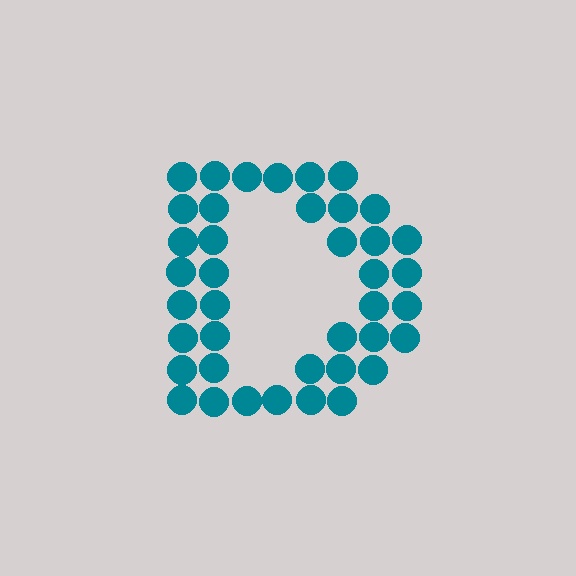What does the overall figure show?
The overall figure shows the letter D.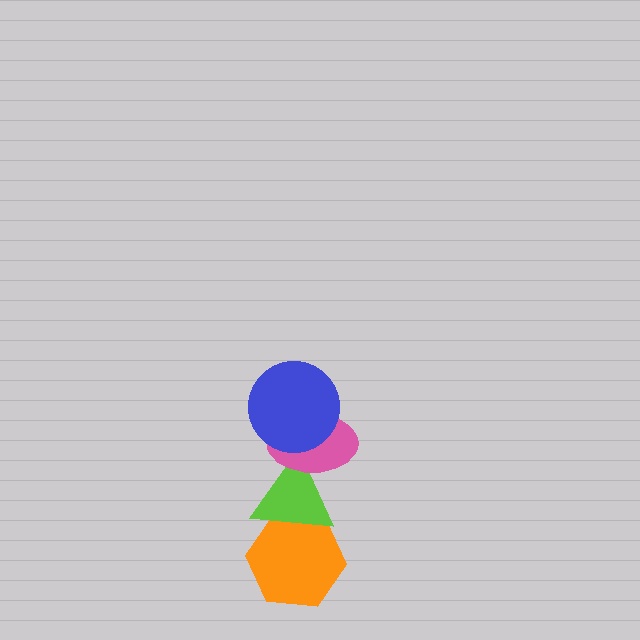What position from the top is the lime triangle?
The lime triangle is 3rd from the top.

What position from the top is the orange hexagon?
The orange hexagon is 4th from the top.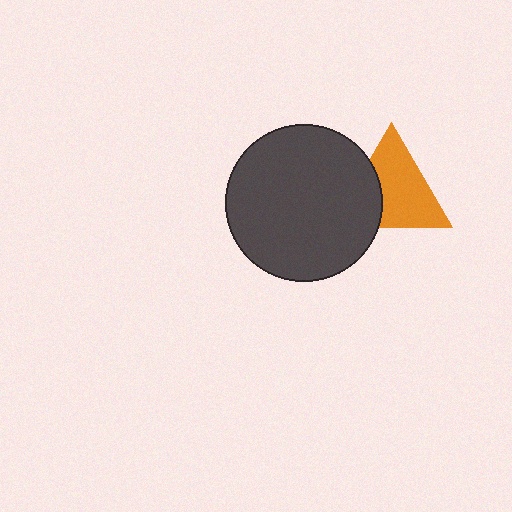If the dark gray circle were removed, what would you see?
You would see the complete orange triangle.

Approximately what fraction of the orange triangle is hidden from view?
Roughly 31% of the orange triangle is hidden behind the dark gray circle.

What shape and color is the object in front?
The object in front is a dark gray circle.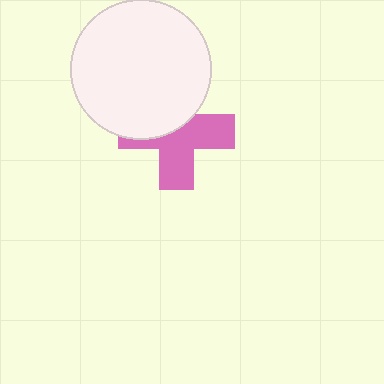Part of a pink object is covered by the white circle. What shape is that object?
It is a cross.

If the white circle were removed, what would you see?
You would see the complete pink cross.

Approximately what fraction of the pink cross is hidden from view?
Roughly 43% of the pink cross is hidden behind the white circle.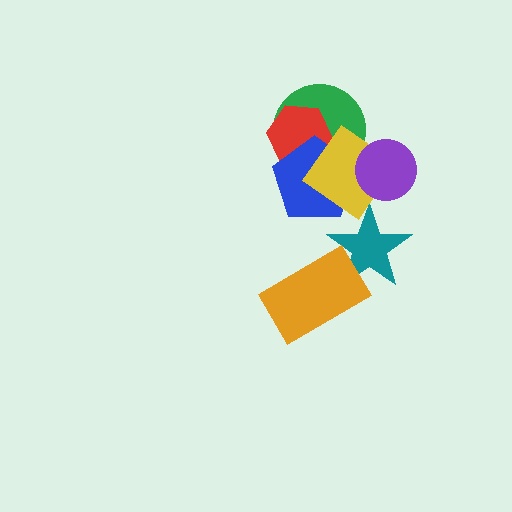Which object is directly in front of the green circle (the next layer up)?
The red hexagon is directly in front of the green circle.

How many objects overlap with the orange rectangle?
1 object overlaps with the orange rectangle.